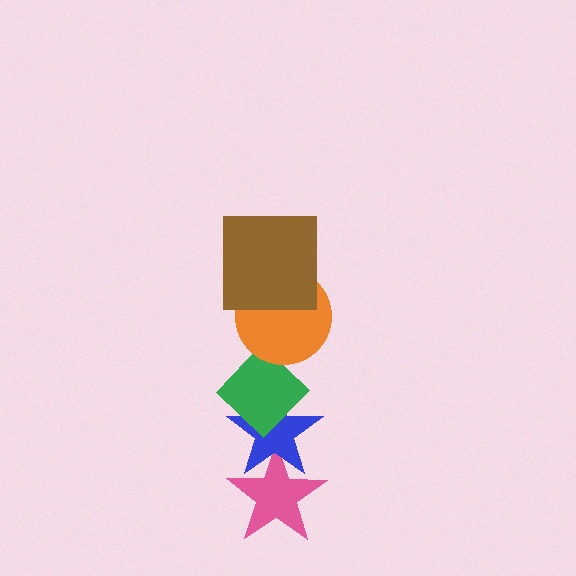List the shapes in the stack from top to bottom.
From top to bottom: the brown square, the orange circle, the green diamond, the blue star, the pink star.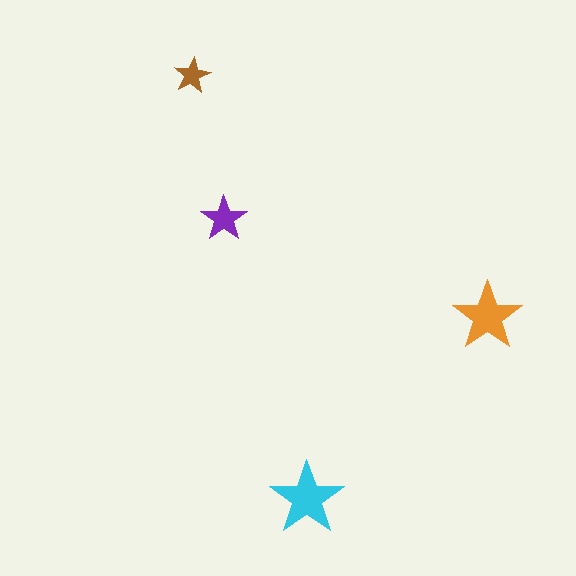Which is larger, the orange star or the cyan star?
The cyan one.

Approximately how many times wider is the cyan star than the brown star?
About 2 times wider.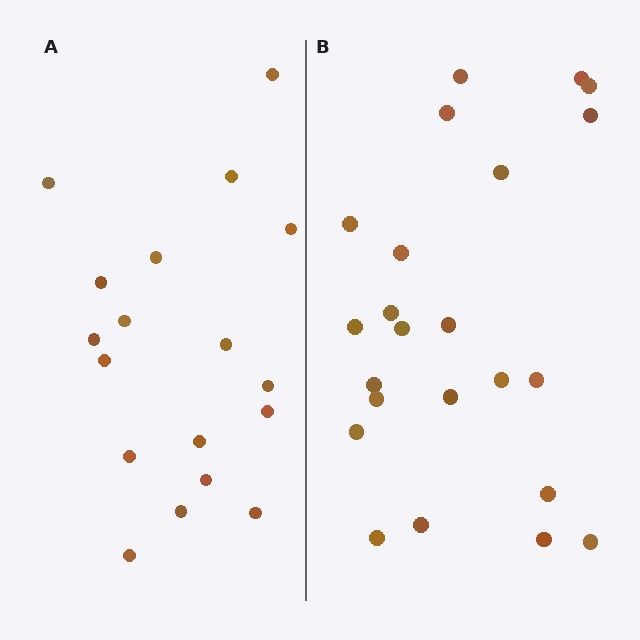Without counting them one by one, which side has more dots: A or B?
Region B (the right region) has more dots.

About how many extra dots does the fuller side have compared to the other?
Region B has about 5 more dots than region A.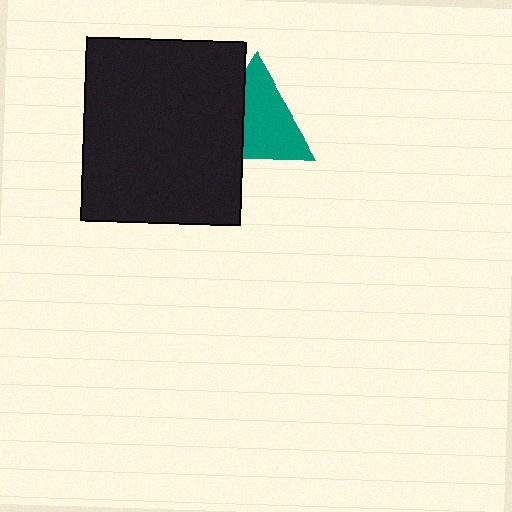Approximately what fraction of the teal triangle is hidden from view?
Roughly 34% of the teal triangle is hidden behind the black rectangle.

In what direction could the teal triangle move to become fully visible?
The teal triangle could move right. That would shift it out from behind the black rectangle entirely.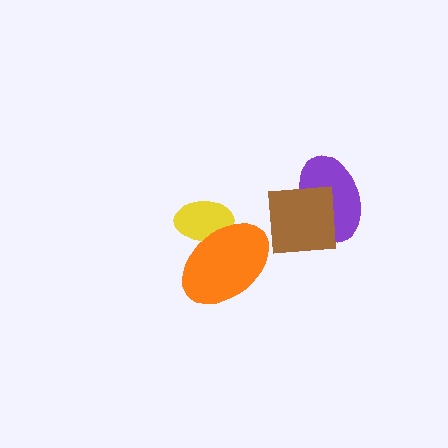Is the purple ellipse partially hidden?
Yes, it is partially covered by another shape.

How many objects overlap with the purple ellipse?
1 object overlaps with the purple ellipse.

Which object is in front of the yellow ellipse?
The orange ellipse is in front of the yellow ellipse.